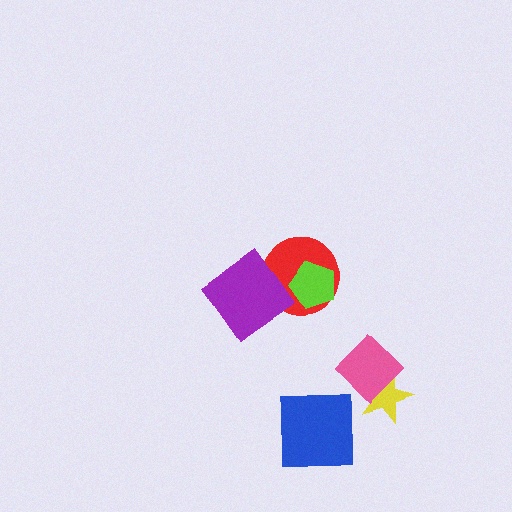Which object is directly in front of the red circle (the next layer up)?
The lime pentagon is directly in front of the red circle.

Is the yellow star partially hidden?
Yes, it is partially covered by another shape.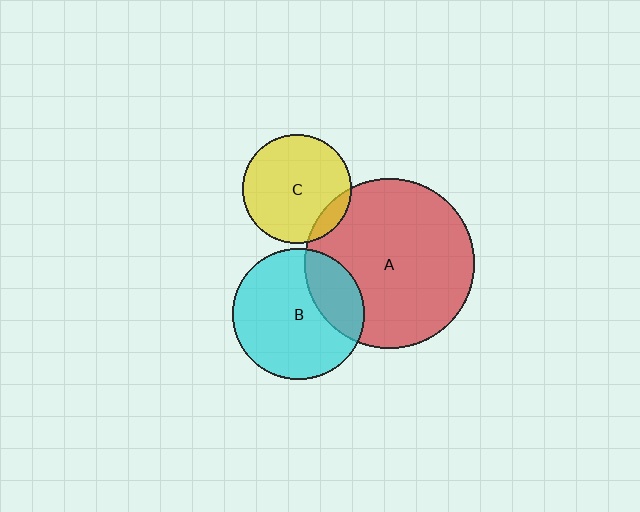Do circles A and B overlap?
Yes.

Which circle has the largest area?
Circle A (red).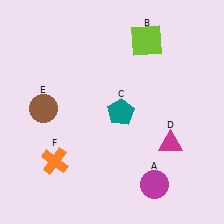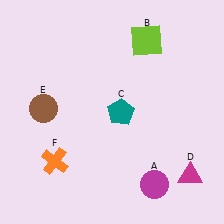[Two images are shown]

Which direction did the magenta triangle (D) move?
The magenta triangle (D) moved down.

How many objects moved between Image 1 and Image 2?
1 object moved between the two images.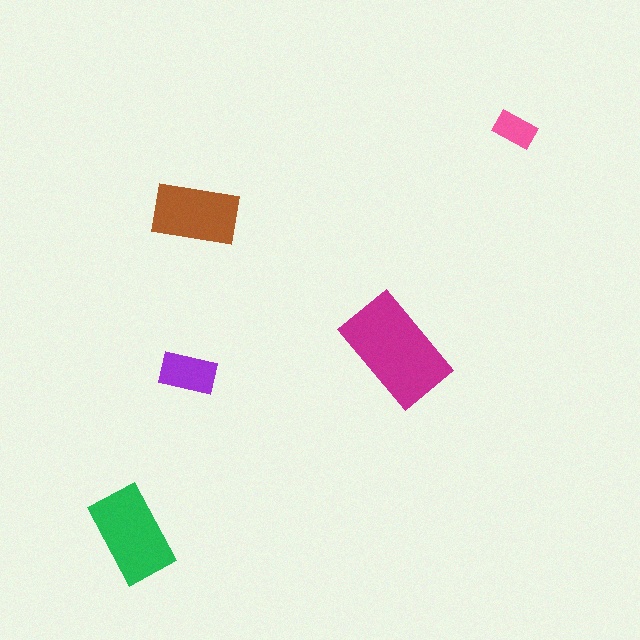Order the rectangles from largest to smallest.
the magenta one, the green one, the brown one, the purple one, the pink one.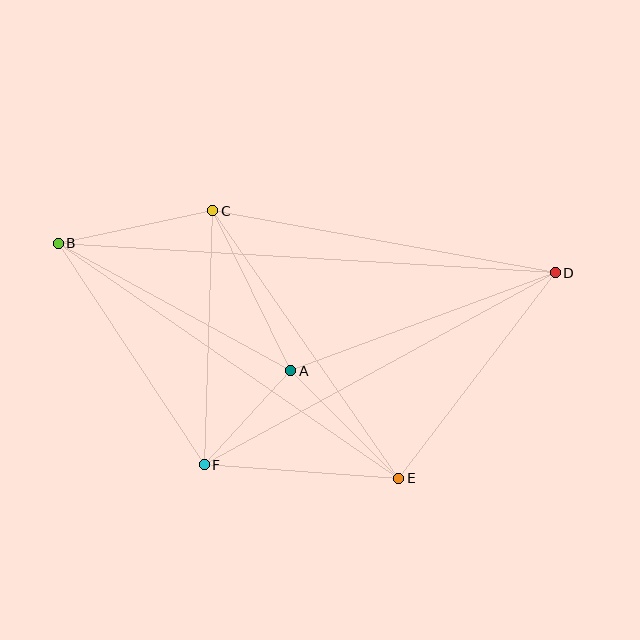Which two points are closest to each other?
Points A and F are closest to each other.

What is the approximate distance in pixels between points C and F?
The distance between C and F is approximately 254 pixels.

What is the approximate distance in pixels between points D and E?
The distance between D and E is approximately 258 pixels.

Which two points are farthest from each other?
Points B and D are farthest from each other.